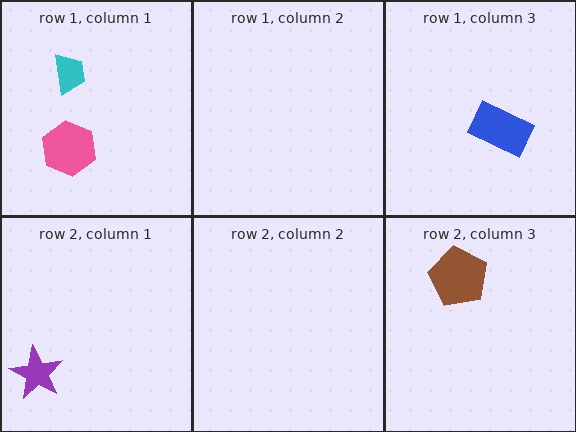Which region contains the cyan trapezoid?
The row 1, column 1 region.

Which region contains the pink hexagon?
The row 1, column 1 region.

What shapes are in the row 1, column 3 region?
The blue rectangle.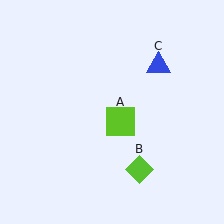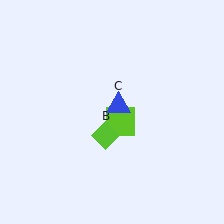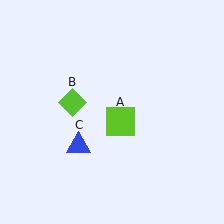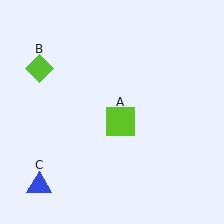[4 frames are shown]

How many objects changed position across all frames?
2 objects changed position: lime diamond (object B), blue triangle (object C).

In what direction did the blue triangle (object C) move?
The blue triangle (object C) moved down and to the left.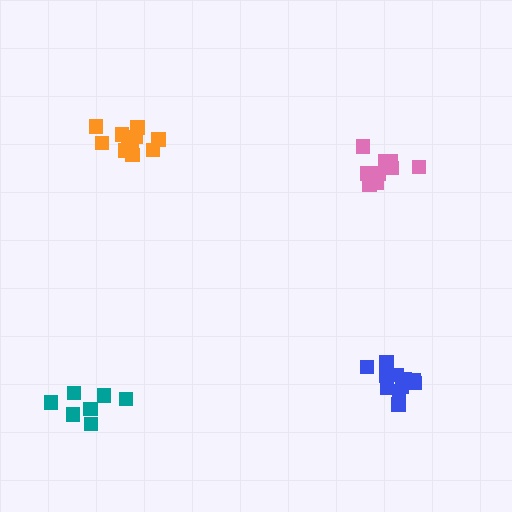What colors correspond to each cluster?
The clusters are colored: orange, pink, blue, teal.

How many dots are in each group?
Group 1: 11 dots, Group 2: 10 dots, Group 3: 11 dots, Group 4: 7 dots (39 total).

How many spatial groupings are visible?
There are 4 spatial groupings.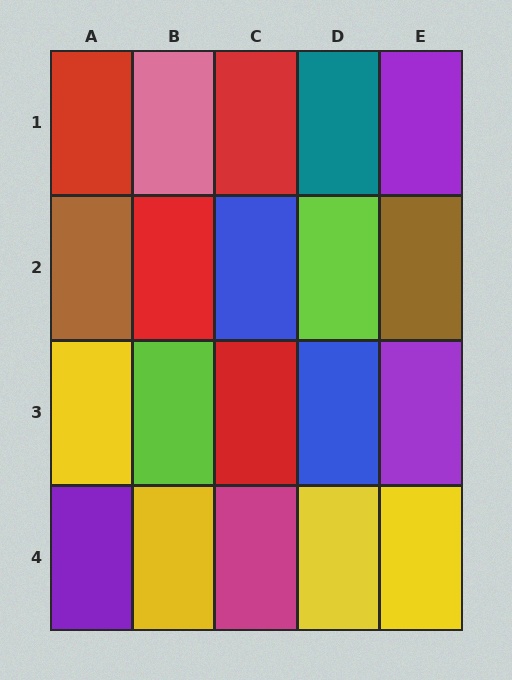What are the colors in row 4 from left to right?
Purple, yellow, magenta, yellow, yellow.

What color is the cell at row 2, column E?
Brown.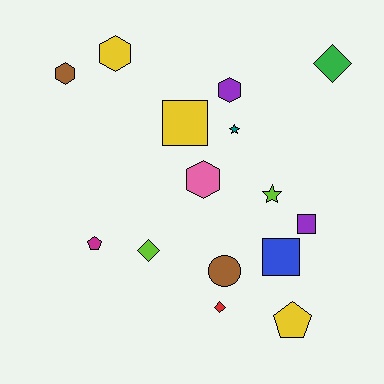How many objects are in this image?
There are 15 objects.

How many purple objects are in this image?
There are 2 purple objects.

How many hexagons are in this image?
There are 4 hexagons.